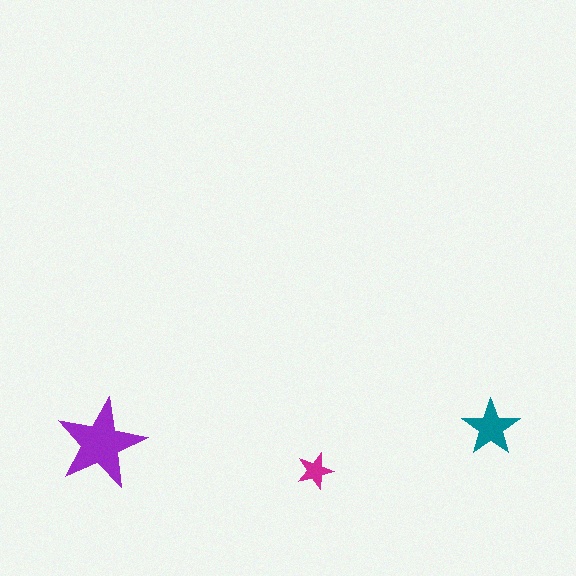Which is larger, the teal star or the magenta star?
The teal one.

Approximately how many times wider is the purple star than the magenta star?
About 2.5 times wider.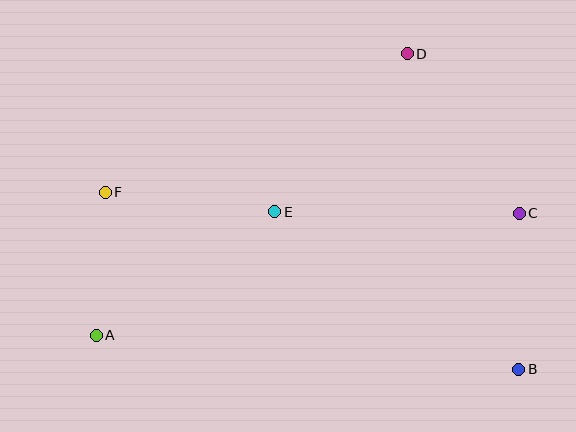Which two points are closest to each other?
Points A and F are closest to each other.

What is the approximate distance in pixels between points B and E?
The distance between B and E is approximately 290 pixels.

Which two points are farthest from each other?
Points B and F are farthest from each other.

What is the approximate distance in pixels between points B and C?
The distance between B and C is approximately 156 pixels.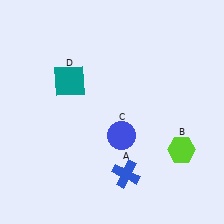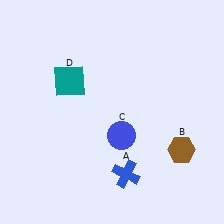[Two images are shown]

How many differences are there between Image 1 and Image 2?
There is 1 difference between the two images.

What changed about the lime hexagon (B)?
In Image 1, B is lime. In Image 2, it changed to brown.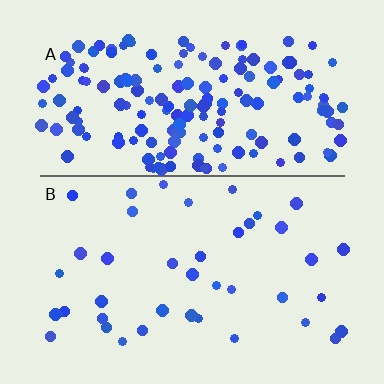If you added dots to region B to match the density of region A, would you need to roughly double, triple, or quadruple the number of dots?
Approximately quadruple.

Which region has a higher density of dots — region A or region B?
A (the top).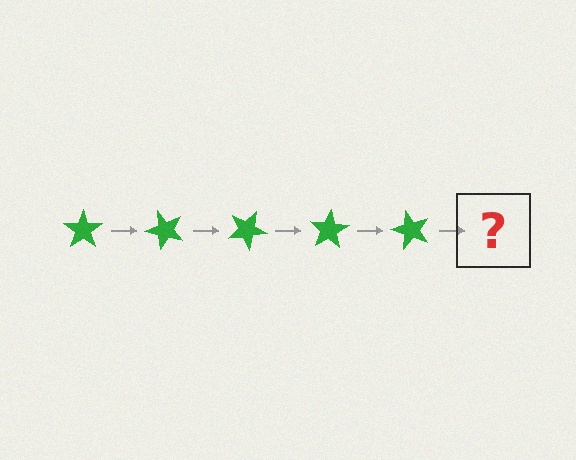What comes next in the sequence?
The next element should be a green star rotated 250 degrees.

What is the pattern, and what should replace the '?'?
The pattern is that the star rotates 50 degrees each step. The '?' should be a green star rotated 250 degrees.